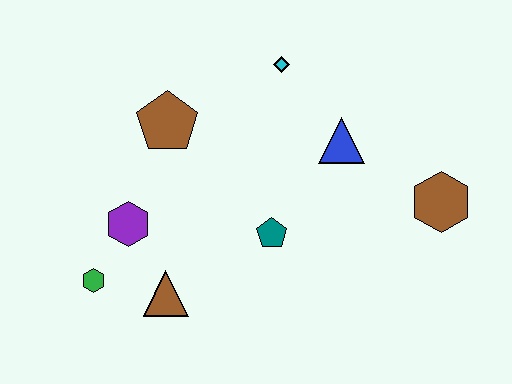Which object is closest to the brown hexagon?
The blue triangle is closest to the brown hexagon.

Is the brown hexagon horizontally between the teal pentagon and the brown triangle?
No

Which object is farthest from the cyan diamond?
The green hexagon is farthest from the cyan diamond.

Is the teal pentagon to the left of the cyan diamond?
Yes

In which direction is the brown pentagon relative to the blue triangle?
The brown pentagon is to the left of the blue triangle.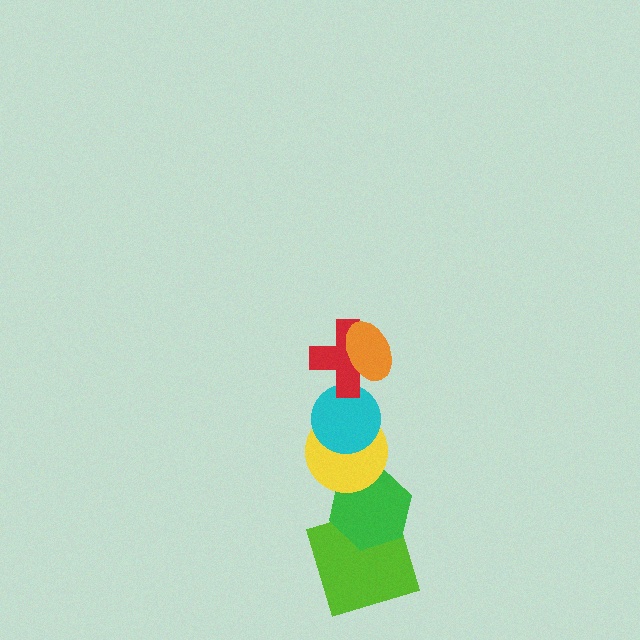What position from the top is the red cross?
The red cross is 2nd from the top.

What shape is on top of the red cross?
The orange ellipse is on top of the red cross.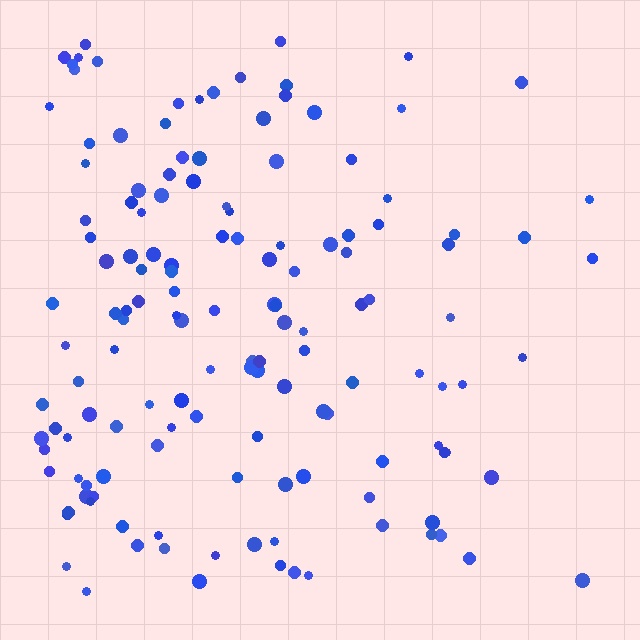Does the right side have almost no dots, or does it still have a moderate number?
Still a moderate number, just noticeably fewer than the left.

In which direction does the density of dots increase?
From right to left, with the left side densest.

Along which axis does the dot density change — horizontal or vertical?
Horizontal.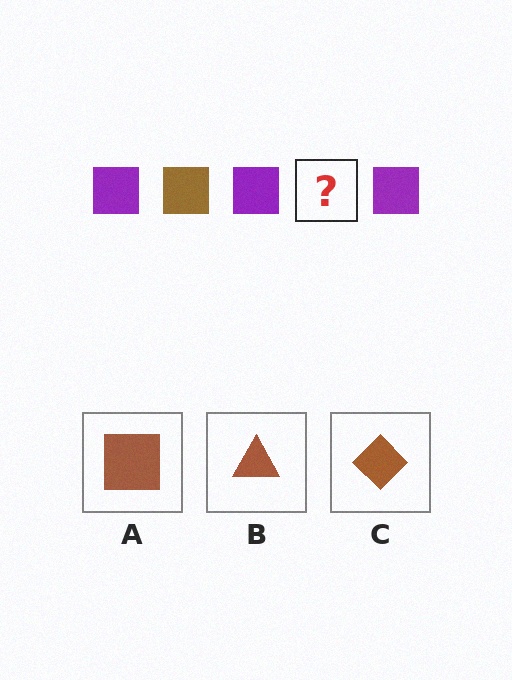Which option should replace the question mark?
Option A.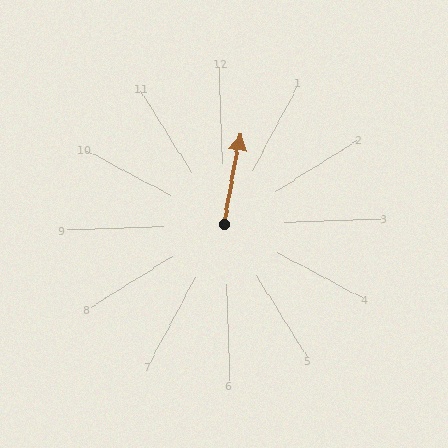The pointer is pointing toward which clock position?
Roughly 12 o'clock.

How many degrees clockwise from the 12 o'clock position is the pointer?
Approximately 12 degrees.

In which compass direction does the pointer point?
North.